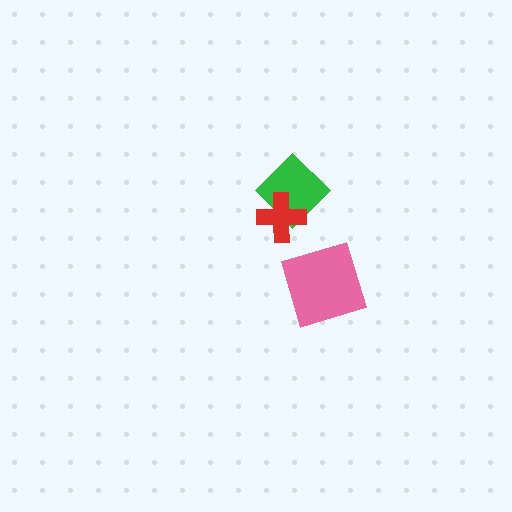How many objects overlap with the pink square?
0 objects overlap with the pink square.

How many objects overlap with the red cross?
1 object overlaps with the red cross.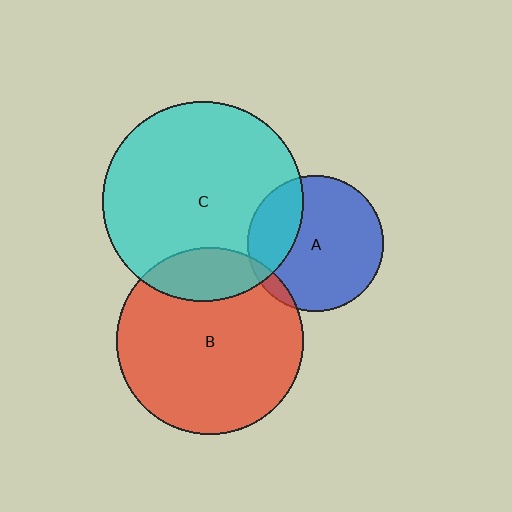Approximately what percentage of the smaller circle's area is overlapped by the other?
Approximately 20%.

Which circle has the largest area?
Circle C (cyan).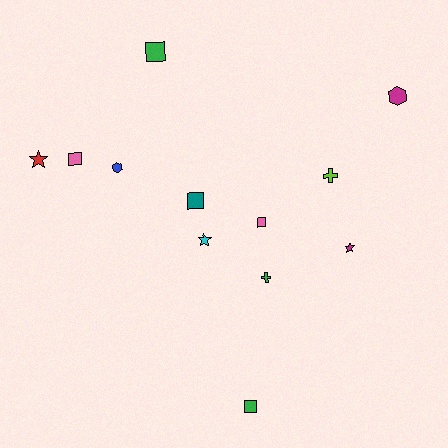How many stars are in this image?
There are 3 stars.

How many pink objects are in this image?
There are 2 pink objects.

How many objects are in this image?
There are 12 objects.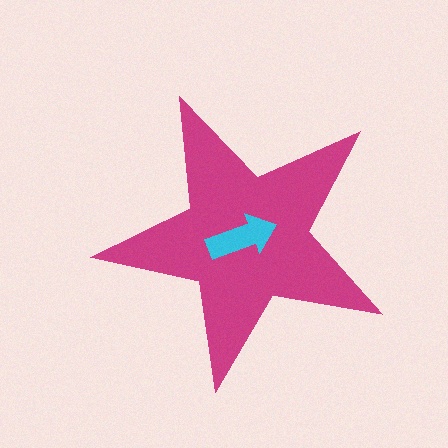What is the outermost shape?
The magenta star.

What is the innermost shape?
The cyan arrow.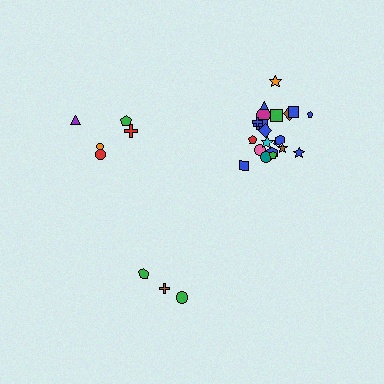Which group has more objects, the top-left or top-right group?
The top-right group.